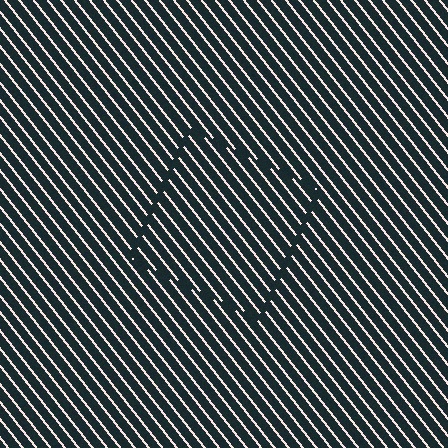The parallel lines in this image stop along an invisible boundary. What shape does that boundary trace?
An illusory square. The interior of the shape contains the same grating, shifted by half a period — the contour is defined by the phase discontinuity where line-ends from the inner and outer gratings abut.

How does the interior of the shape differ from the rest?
The interior of the shape contains the same grating, shifted by half a period — the contour is defined by the phase discontinuity where line-ends from the inner and outer gratings abut.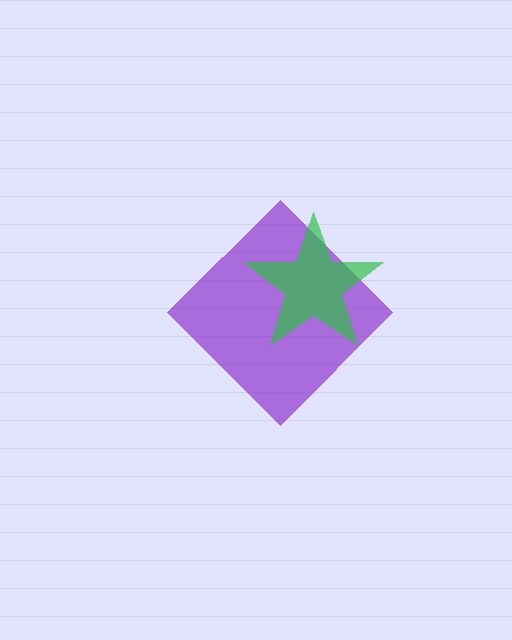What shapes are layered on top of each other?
The layered shapes are: a purple diamond, a green star.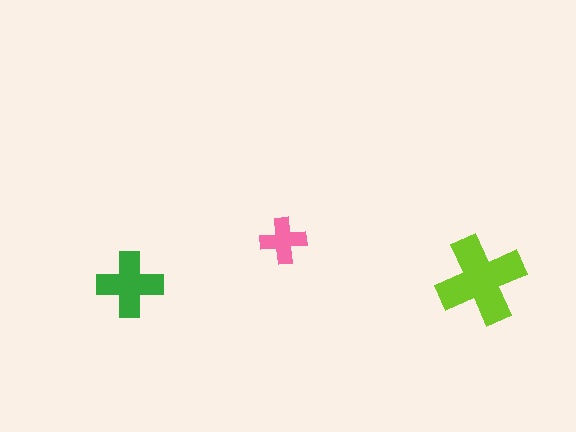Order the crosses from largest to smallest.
the lime one, the green one, the pink one.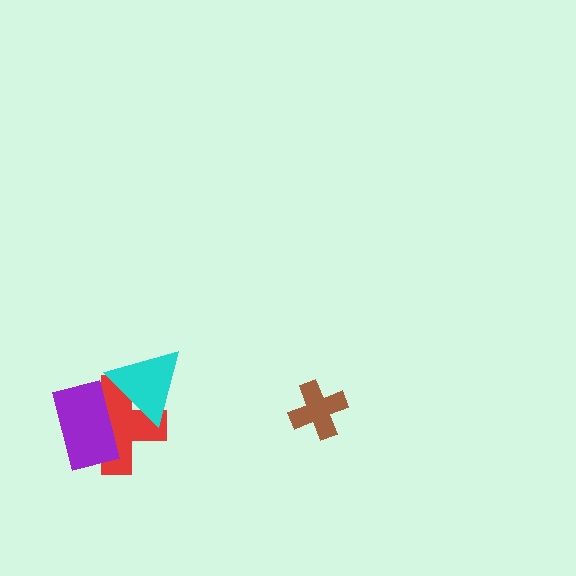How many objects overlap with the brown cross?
0 objects overlap with the brown cross.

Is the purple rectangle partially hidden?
Yes, it is partially covered by another shape.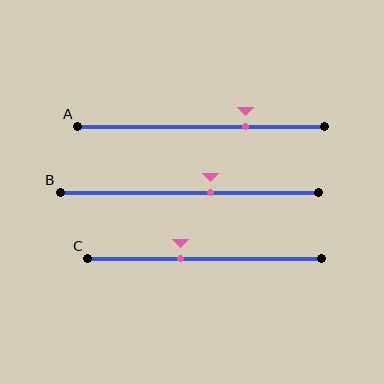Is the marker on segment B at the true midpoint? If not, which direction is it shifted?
No, the marker on segment B is shifted to the right by about 8% of the segment length.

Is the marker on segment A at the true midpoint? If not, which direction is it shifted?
No, the marker on segment A is shifted to the right by about 18% of the segment length.